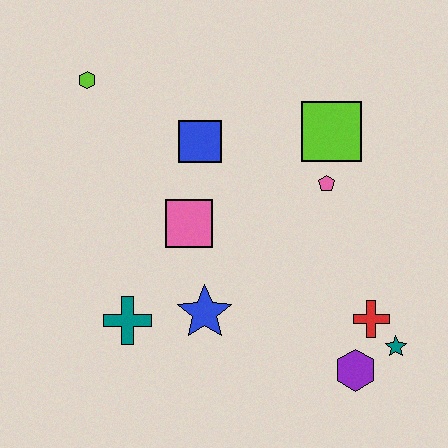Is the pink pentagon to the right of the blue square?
Yes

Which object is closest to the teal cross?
The blue star is closest to the teal cross.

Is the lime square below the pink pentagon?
No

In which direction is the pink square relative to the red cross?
The pink square is to the left of the red cross.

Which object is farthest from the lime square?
The teal cross is farthest from the lime square.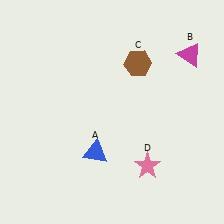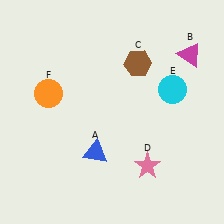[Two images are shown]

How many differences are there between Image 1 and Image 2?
There are 2 differences between the two images.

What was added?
A cyan circle (E), an orange circle (F) were added in Image 2.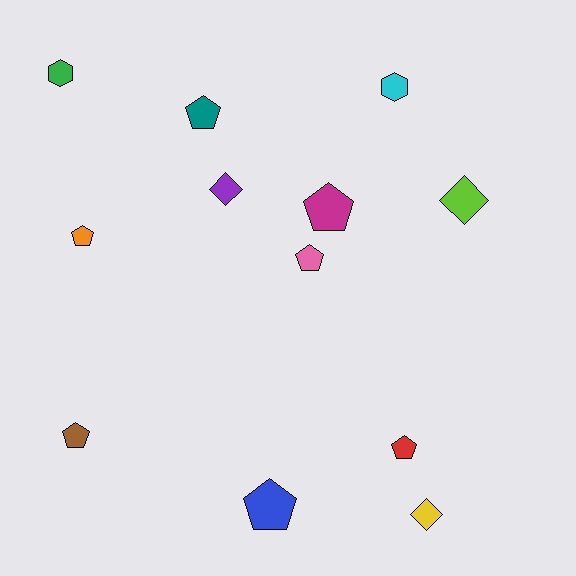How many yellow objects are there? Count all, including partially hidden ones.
There is 1 yellow object.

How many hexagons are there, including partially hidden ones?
There are 2 hexagons.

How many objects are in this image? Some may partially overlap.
There are 12 objects.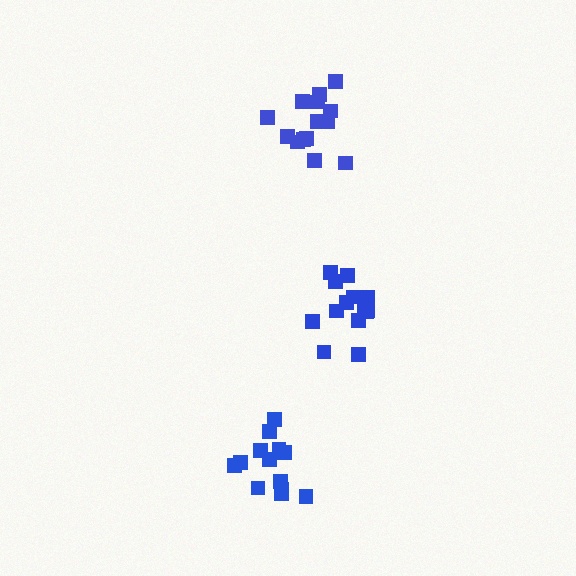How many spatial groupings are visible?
There are 3 spatial groupings.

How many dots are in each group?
Group 1: 14 dots, Group 2: 15 dots, Group 3: 13 dots (42 total).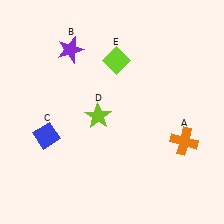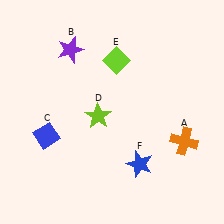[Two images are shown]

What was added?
A blue star (F) was added in Image 2.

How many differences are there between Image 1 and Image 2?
There is 1 difference between the two images.